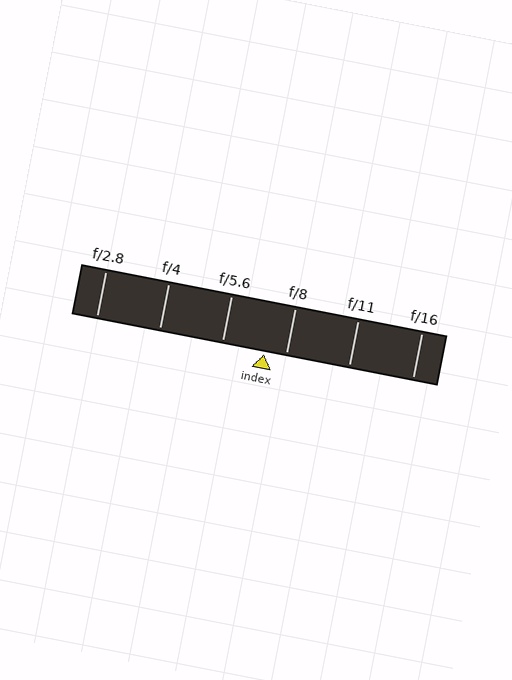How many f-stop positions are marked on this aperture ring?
There are 6 f-stop positions marked.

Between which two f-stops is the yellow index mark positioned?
The index mark is between f/5.6 and f/8.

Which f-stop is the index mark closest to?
The index mark is closest to f/8.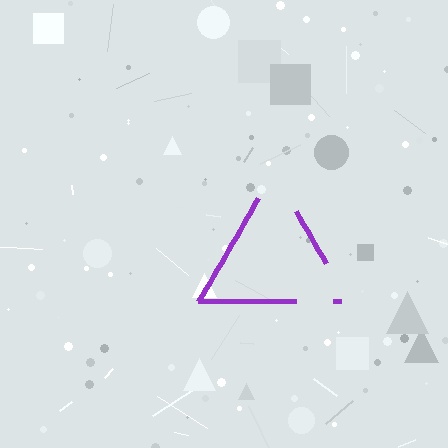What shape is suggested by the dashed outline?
The dashed outline suggests a triangle.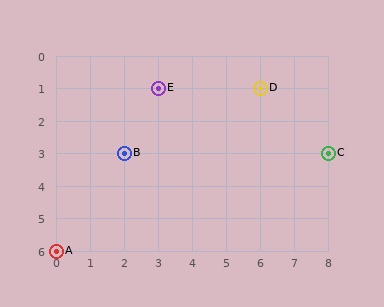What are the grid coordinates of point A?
Point A is at grid coordinates (0, 6).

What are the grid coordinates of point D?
Point D is at grid coordinates (6, 1).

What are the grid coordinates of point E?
Point E is at grid coordinates (3, 1).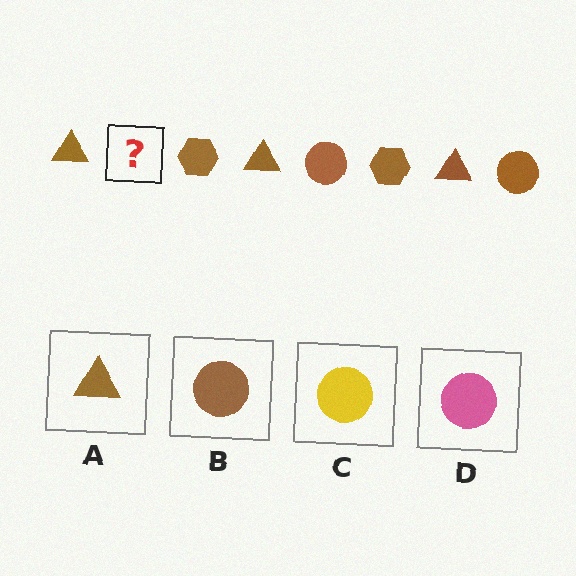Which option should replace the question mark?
Option B.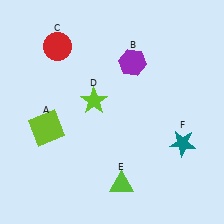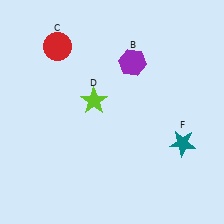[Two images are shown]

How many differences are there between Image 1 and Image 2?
There are 2 differences between the two images.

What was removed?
The lime square (A), the lime triangle (E) were removed in Image 2.